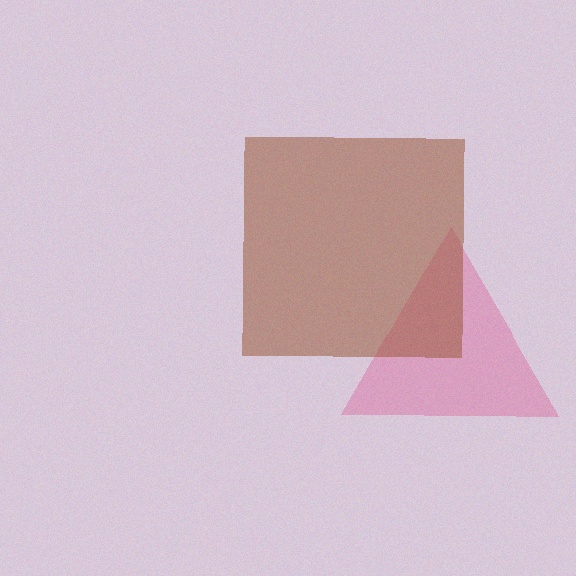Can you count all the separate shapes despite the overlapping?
Yes, there are 2 separate shapes.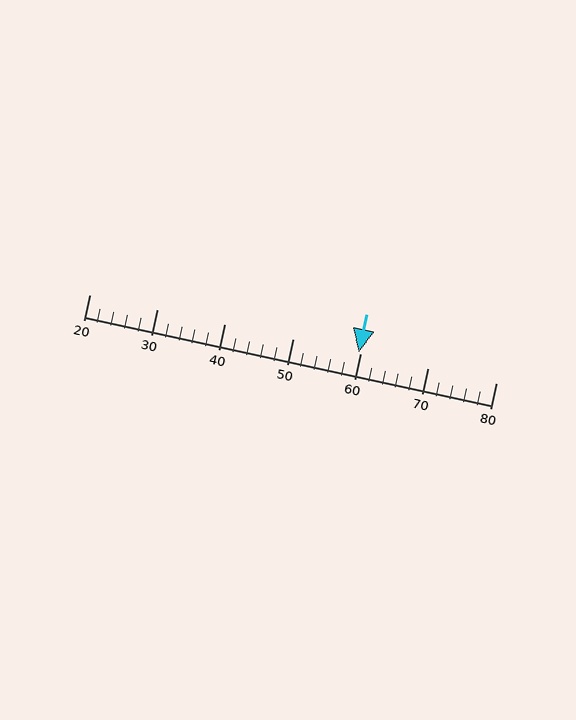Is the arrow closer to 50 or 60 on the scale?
The arrow is closer to 60.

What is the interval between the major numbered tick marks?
The major tick marks are spaced 10 units apart.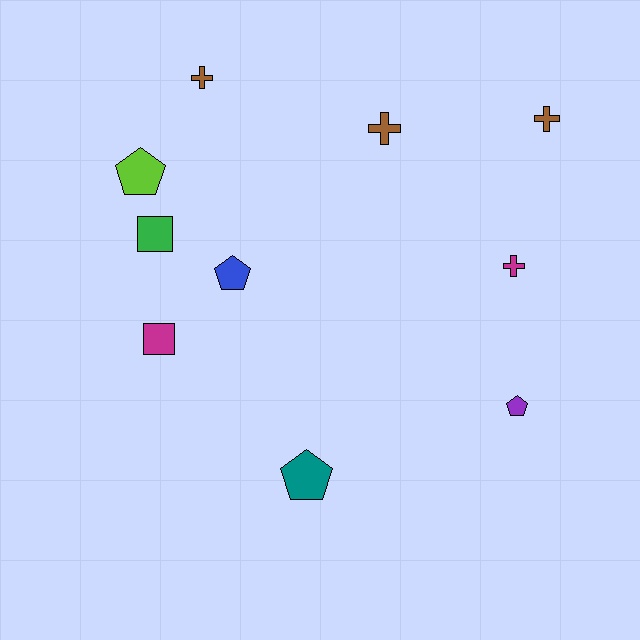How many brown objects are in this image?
There are 3 brown objects.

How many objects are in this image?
There are 10 objects.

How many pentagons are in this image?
There are 4 pentagons.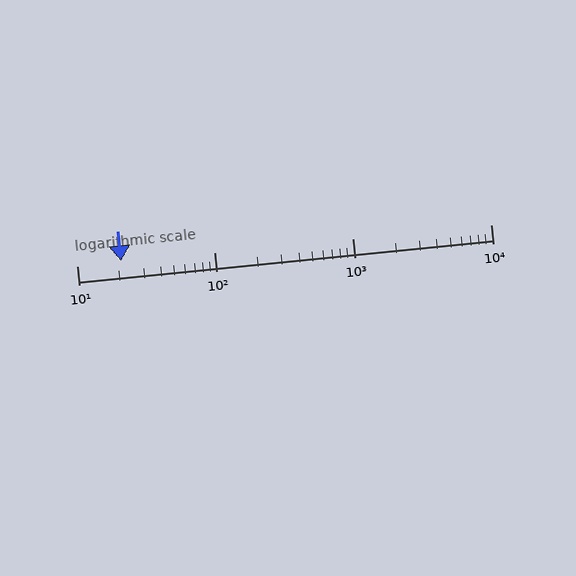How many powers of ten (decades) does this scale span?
The scale spans 3 decades, from 10 to 10000.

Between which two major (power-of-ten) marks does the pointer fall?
The pointer is between 10 and 100.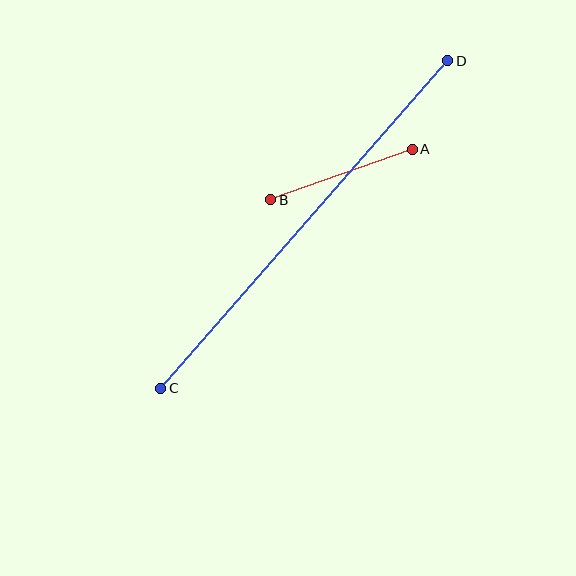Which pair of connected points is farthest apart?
Points C and D are farthest apart.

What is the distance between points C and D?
The distance is approximately 436 pixels.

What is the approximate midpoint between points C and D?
The midpoint is at approximately (304, 225) pixels.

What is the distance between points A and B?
The distance is approximately 150 pixels.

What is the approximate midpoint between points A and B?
The midpoint is at approximately (342, 175) pixels.